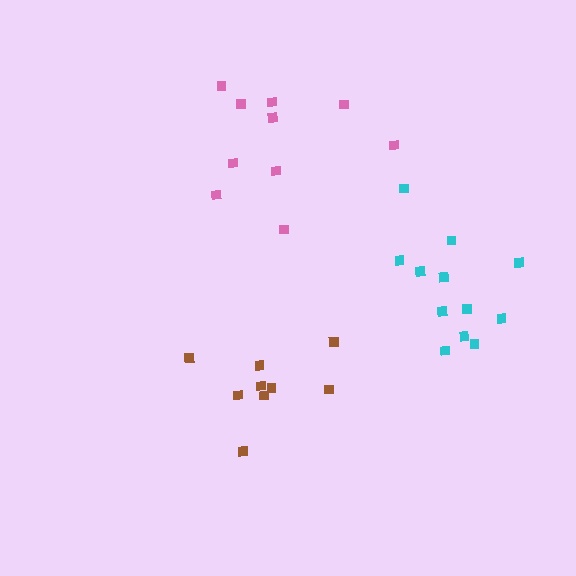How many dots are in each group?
Group 1: 12 dots, Group 2: 10 dots, Group 3: 9 dots (31 total).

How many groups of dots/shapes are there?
There are 3 groups.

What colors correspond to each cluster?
The clusters are colored: cyan, pink, brown.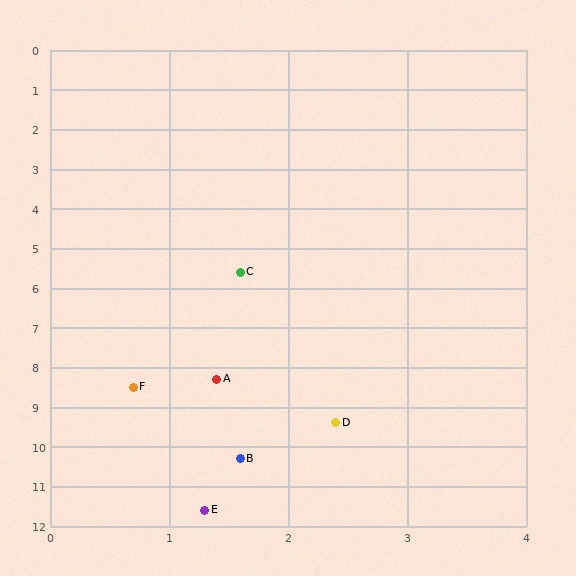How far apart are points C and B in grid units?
Points C and B are about 4.7 grid units apart.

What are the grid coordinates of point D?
Point D is at approximately (2.4, 9.4).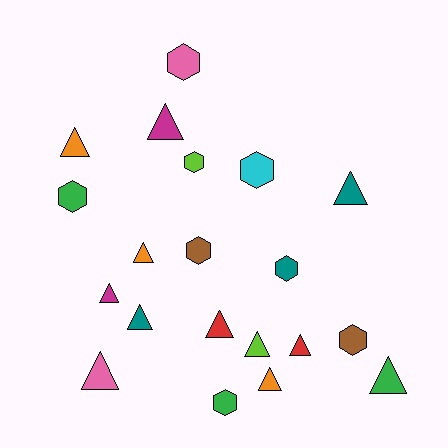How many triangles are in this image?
There are 12 triangles.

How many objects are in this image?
There are 20 objects.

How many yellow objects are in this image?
There are no yellow objects.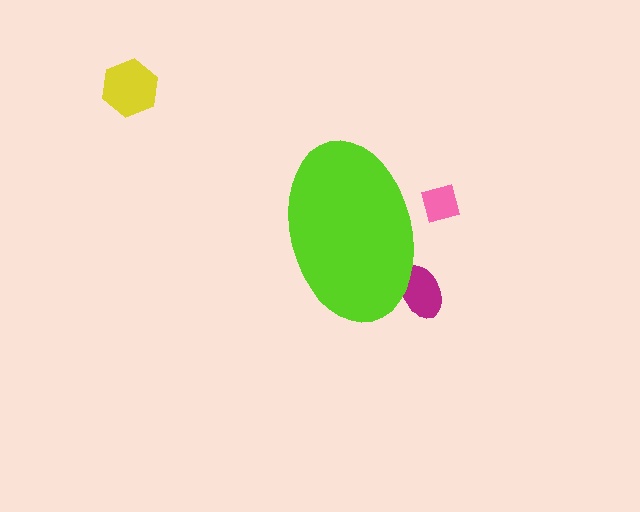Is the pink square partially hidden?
Yes, the pink square is partially hidden behind the lime ellipse.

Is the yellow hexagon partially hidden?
No, the yellow hexagon is fully visible.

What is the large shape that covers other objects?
A lime ellipse.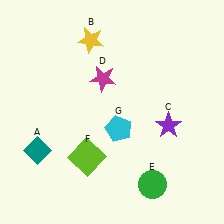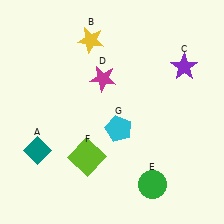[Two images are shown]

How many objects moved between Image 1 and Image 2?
1 object moved between the two images.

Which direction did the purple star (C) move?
The purple star (C) moved up.